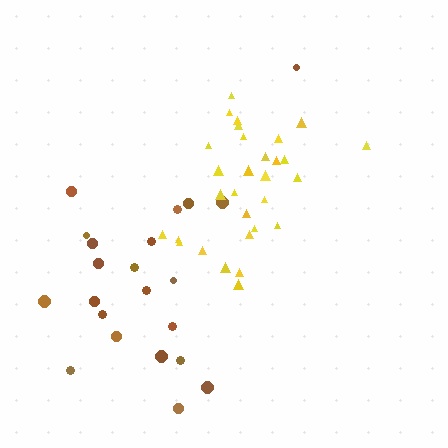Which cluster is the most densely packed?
Yellow.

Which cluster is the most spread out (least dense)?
Brown.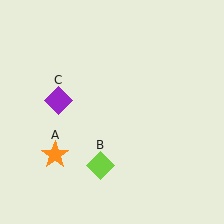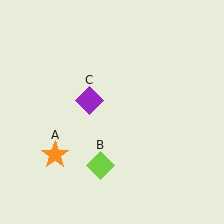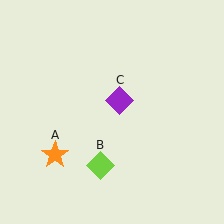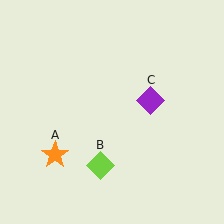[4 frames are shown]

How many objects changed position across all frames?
1 object changed position: purple diamond (object C).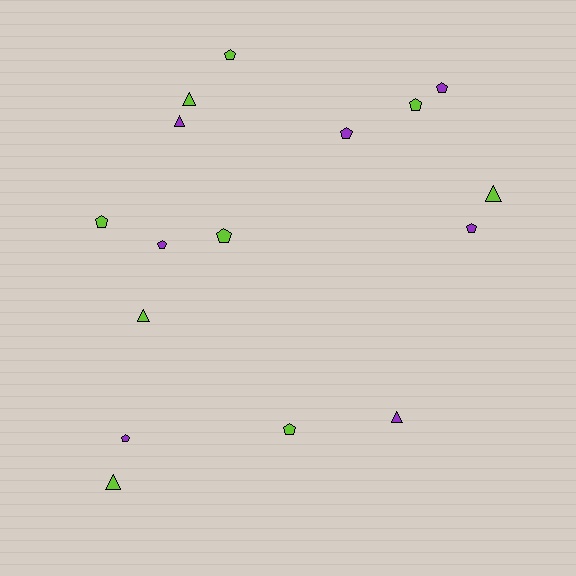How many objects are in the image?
There are 16 objects.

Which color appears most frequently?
Lime, with 9 objects.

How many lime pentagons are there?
There are 5 lime pentagons.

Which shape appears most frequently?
Pentagon, with 10 objects.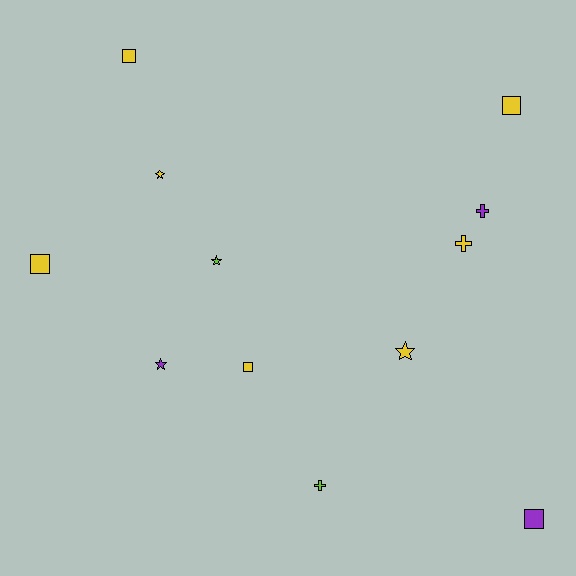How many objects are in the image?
There are 12 objects.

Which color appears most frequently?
Yellow, with 7 objects.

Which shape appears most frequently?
Square, with 5 objects.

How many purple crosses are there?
There is 1 purple cross.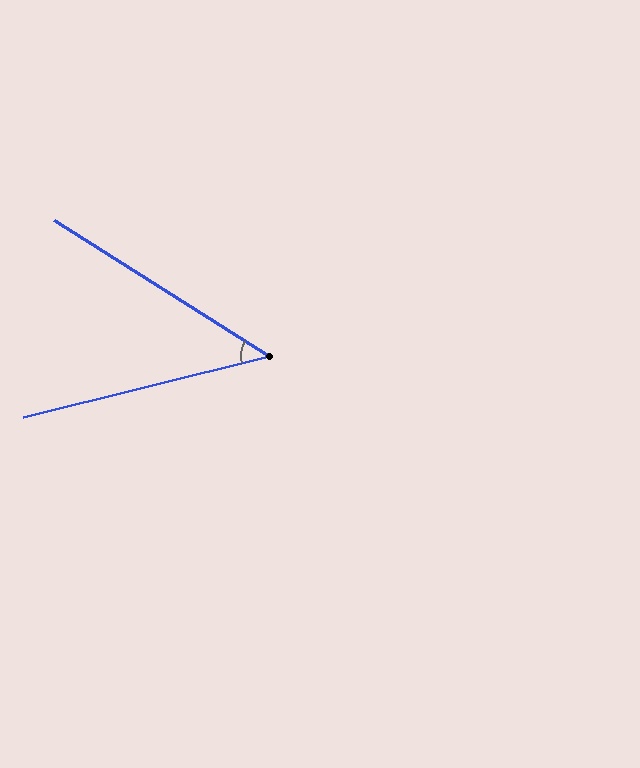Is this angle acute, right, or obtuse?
It is acute.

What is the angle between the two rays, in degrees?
Approximately 46 degrees.